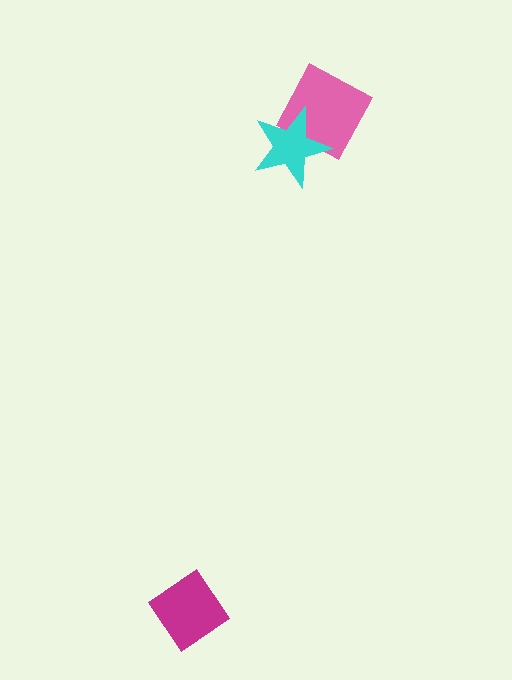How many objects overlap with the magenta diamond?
0 objects overlap with the magenta diamond.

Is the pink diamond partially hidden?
Yes, it is partially covered by another shape.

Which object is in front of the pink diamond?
The cyan star is in front of the pink diamond.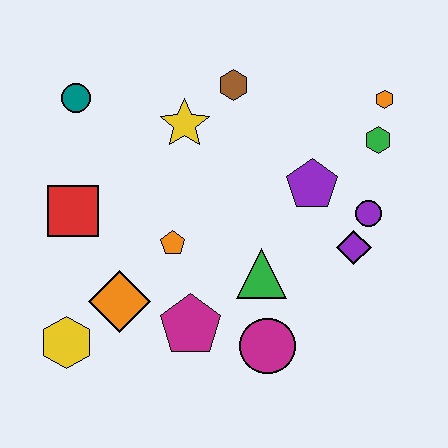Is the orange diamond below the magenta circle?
No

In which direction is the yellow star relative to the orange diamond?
The yellow star is above the orange diamond.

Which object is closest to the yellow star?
The brown hexagon is closest to the yellow star.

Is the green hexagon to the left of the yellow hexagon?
No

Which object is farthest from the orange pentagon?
The orange hexagon is farthest from the orange pentagon.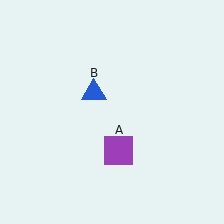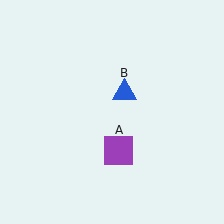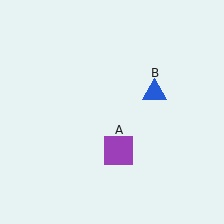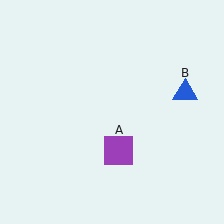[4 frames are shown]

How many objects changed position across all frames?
1 object changed position: blue triangle (object B).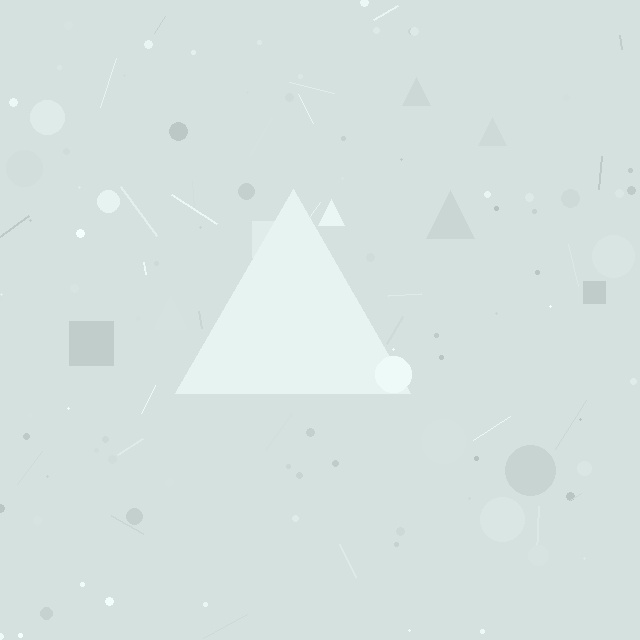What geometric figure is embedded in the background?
A triangle is embedded in the background.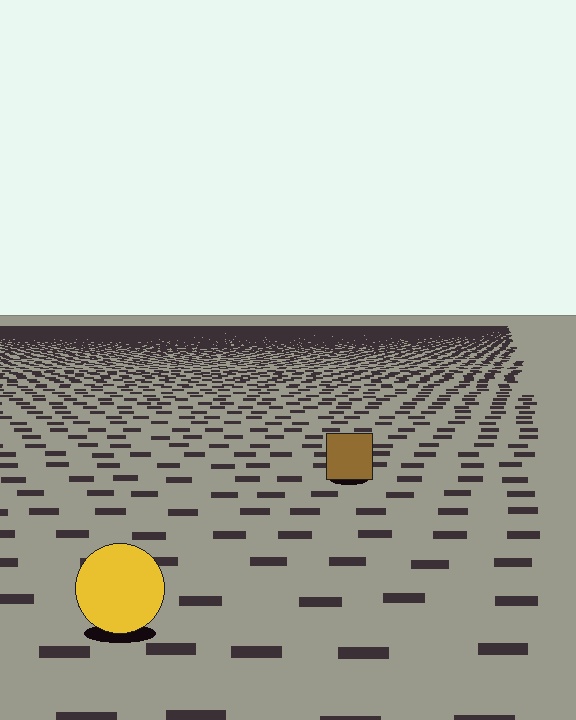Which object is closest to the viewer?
The yellow circle is closest. The texture marks near it are larger and more spread out.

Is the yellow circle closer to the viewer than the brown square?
Yes. The yellow circle is closer — you can tell from the texture gradient: the ground texture is coarser near it.